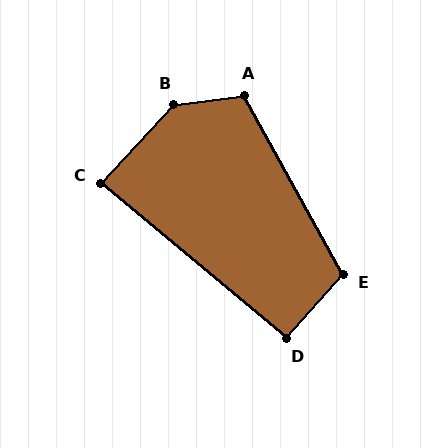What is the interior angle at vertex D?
Approximately 92 degrees (approximately right).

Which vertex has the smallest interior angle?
C, at approximately 87 degrees.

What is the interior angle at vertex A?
Approximately 112 degrees (obtuse).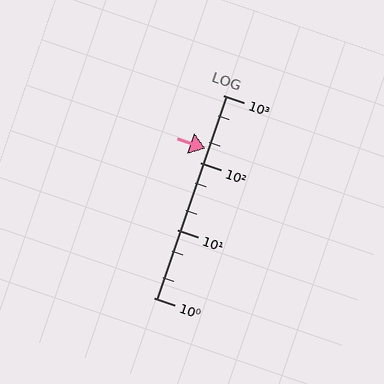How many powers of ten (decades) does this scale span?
The scale spans 3 decades, from 1 to 1000.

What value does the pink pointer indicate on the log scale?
The pointer indicates approximately 160.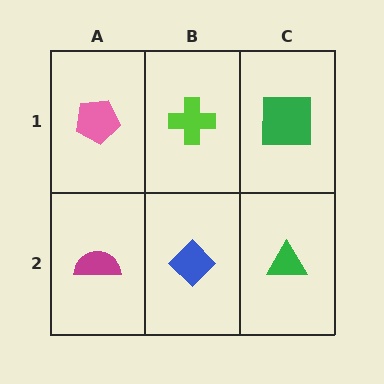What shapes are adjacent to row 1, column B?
A blue diamond (row 2, column B), a pink pentagon (row 1, column A), a green square (row 1, column C).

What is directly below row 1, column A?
A magenta semicircle.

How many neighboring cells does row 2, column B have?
3.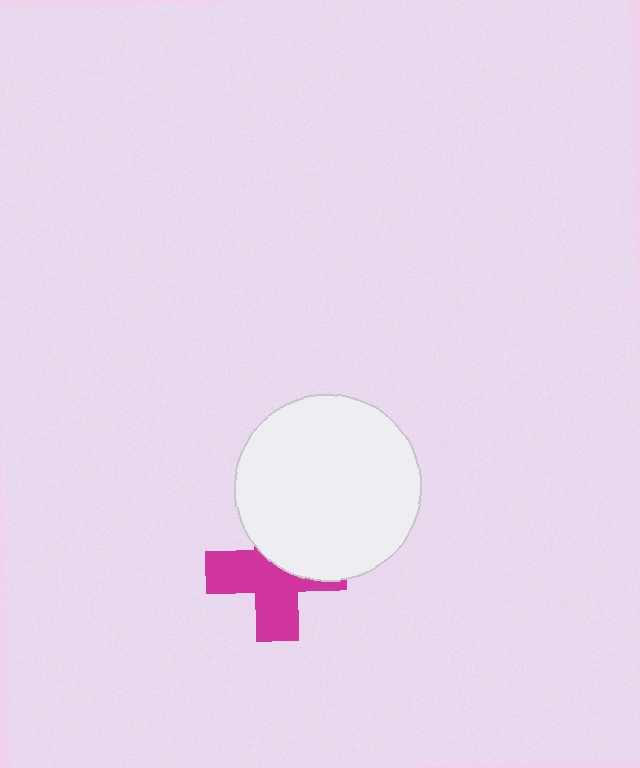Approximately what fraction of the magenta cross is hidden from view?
Roughly 42% of the magenta cross is hidden behind the white circle.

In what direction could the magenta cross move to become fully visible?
The magenta cross could move down. That would shift it out from behind the white circle entirely.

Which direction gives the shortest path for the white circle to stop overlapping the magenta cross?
Moving up gives the shortest separation.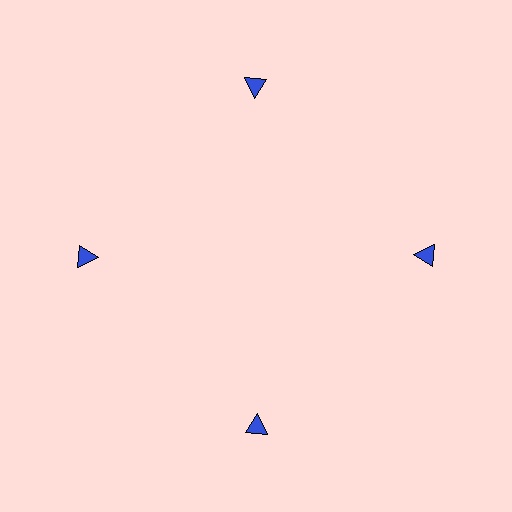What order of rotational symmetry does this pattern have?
This pattern has 4-fold rotational symmetry.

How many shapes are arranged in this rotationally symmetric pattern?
There are 4 shapes, arranged in 4 groups of 1.